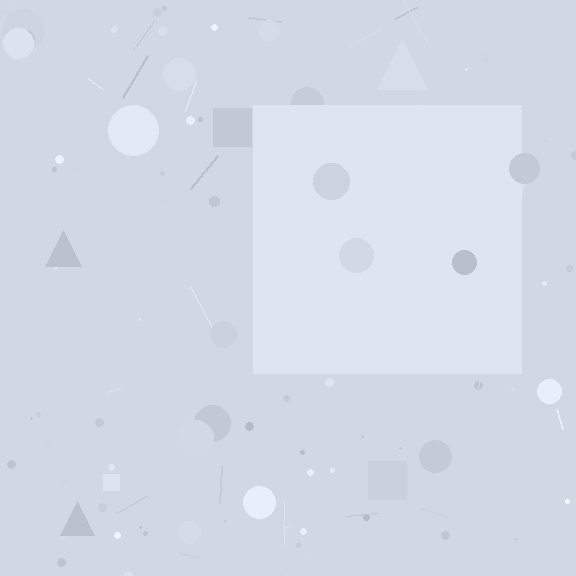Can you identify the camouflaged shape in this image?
The camouflaged shape is a square.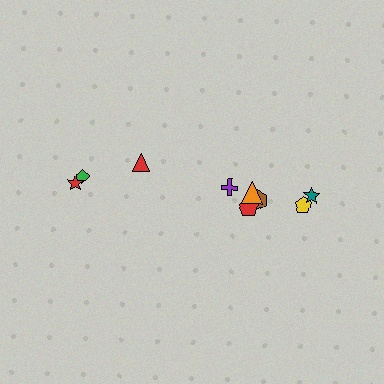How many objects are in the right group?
There are 6 objects.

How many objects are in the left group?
There are 3 objects.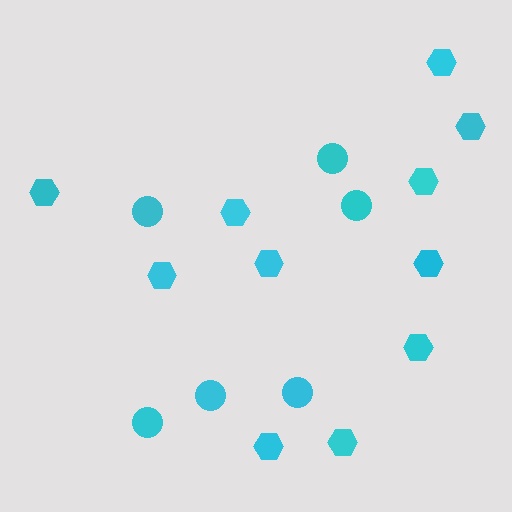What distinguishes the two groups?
There are 2 groups: one group of hexagons (11) and one group of circles (6).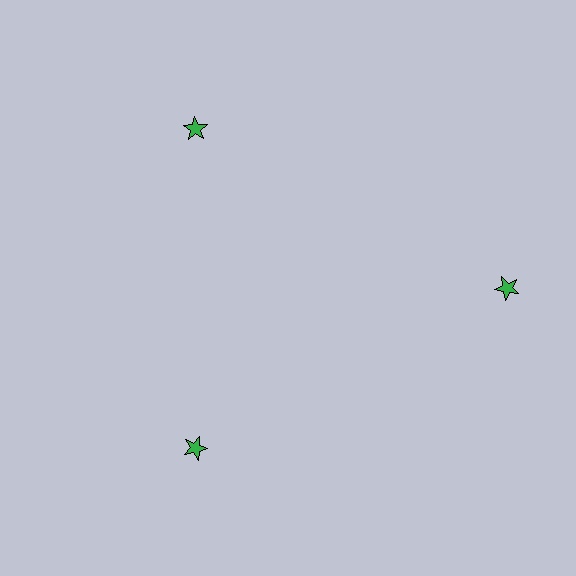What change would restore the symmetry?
The symmetry would be restored by moving it inward, back onto the ring so that all 3 stars sit at equal angles and equal distance from the center.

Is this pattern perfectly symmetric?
No. The 3 green stars are arranged in a ring, but one element near the 3 o'clock position is pushed outward from the center, breaking the 3-fold rotational symmetry.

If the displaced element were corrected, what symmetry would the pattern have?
It would have 3-fold rotational symmetry — the pattern would map onto itself every 120 degrees.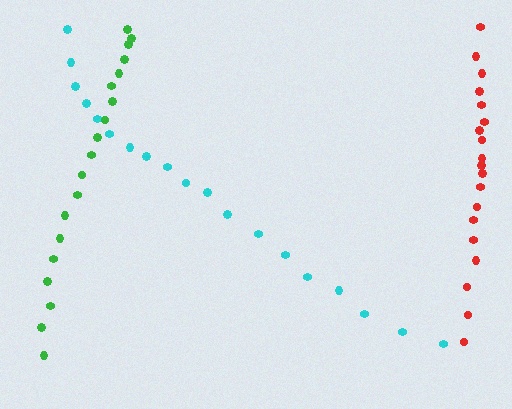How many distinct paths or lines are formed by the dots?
There are 3 distinct paths.